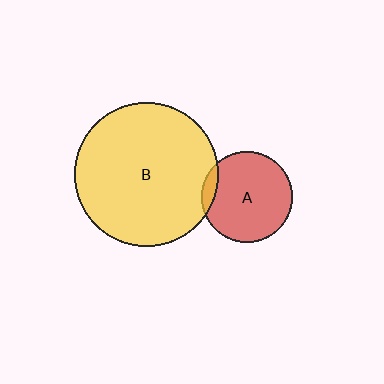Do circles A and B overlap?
Yes.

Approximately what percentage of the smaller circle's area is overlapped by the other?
Approximately 10%.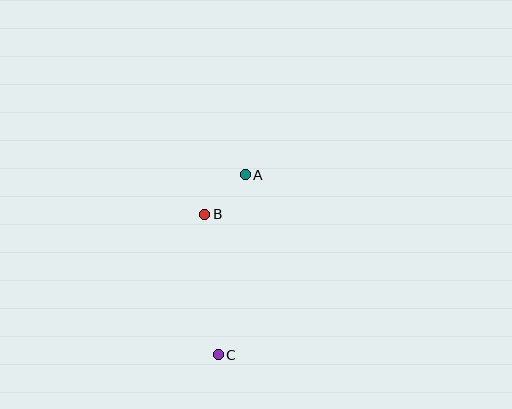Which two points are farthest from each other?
Points A and C are farthest from each other.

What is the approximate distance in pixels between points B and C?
The distance between B and C is approximately 141 pixels.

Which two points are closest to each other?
Points A and B are closest to each other.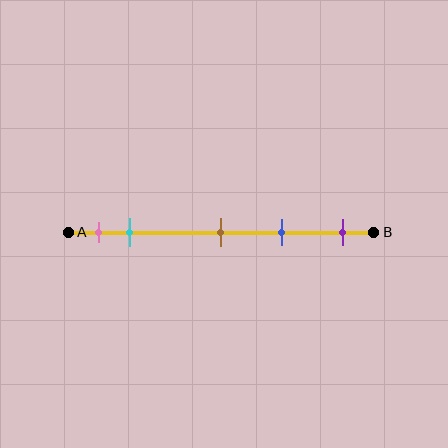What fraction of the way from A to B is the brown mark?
The brown mark is approximately 50% (0.5) of the way from A to B.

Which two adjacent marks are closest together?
The pink and cyan marks are the closest adjacent pair.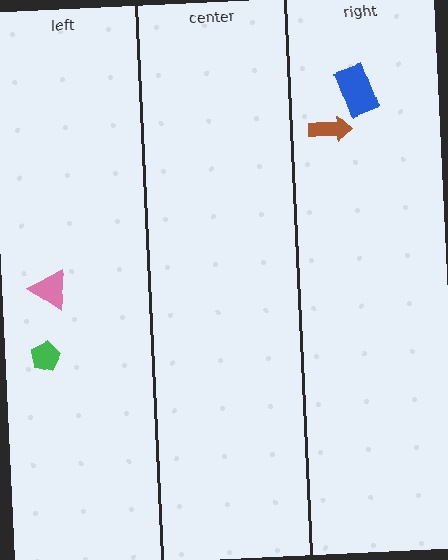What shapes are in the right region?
The blue rectangle, the brown arrow.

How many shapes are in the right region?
2.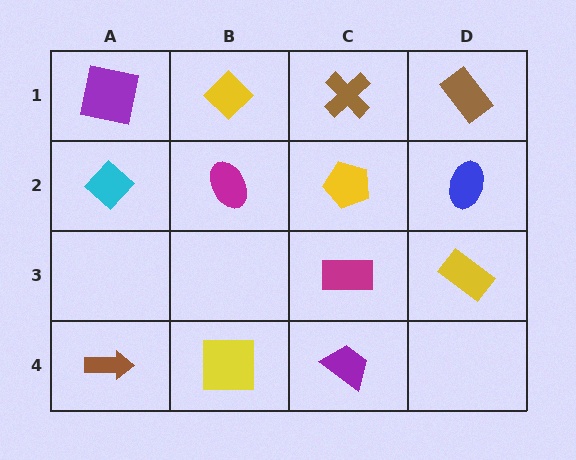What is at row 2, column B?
A magenta ellipse.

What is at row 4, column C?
A purple trapezoid.